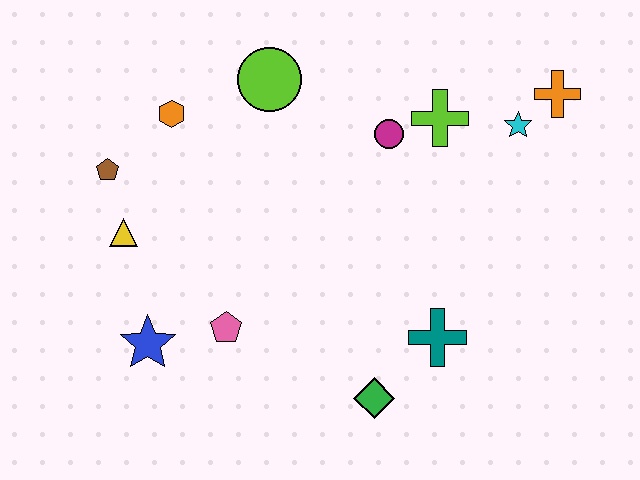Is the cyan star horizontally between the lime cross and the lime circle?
No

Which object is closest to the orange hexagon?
The brown pentagon is closest to the orange hexagon.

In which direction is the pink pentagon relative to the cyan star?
The pink pentagon is to the left of the cyan star.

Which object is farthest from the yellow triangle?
The orange cross is farthest from the yellow triangle.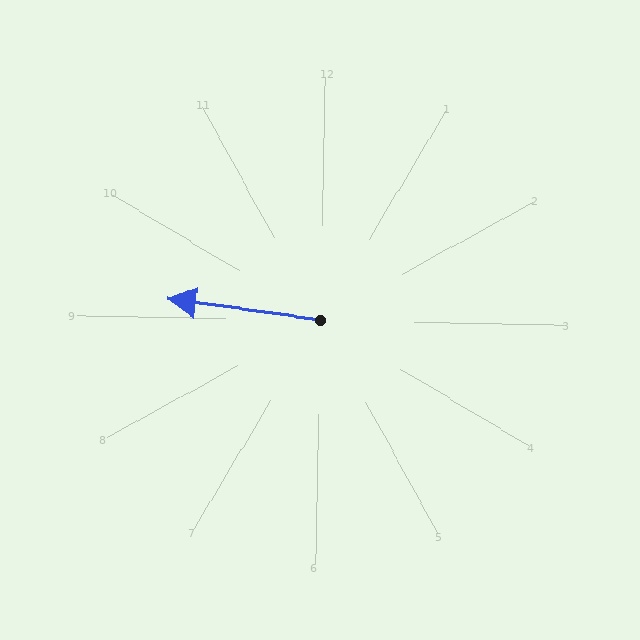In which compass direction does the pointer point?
West.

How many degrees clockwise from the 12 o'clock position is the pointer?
Approximately 277 degrees.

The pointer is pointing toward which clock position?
Roughly 9 o'clock.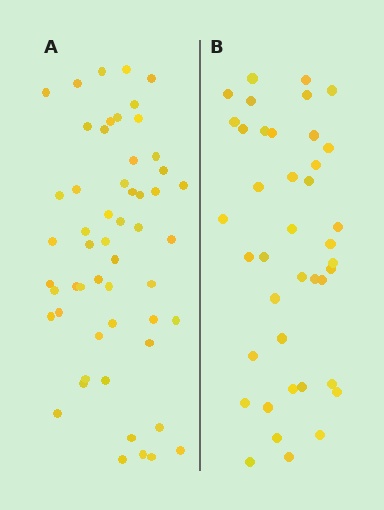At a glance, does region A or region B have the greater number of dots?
Region A (the left region) has more dots.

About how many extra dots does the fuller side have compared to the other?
Region A has approximately 15 more dots than region B.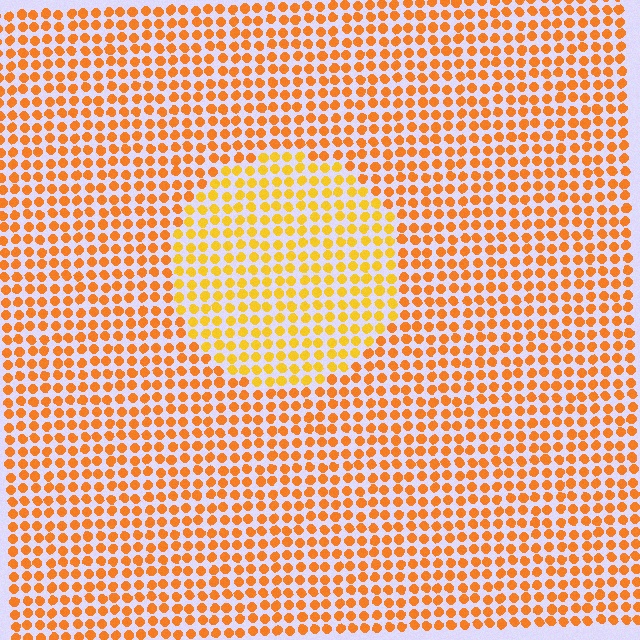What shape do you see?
I see a circle.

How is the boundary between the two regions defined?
The boundary is defined purely by a slight shift in hue (about 22 degrees). Spacing, size, and orientation are identical on both sides.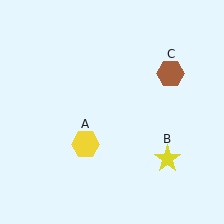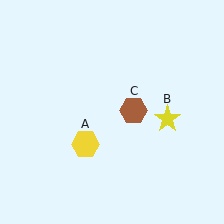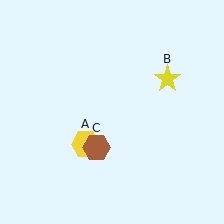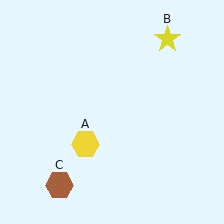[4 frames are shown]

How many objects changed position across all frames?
2 objects changed position: yellow star (object B), brown hexagon (object C).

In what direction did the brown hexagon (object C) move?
The brown hexagon (object C) moved down and to the left.